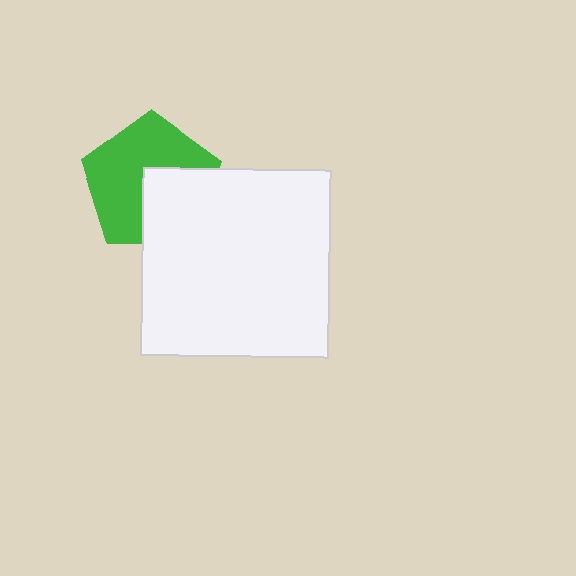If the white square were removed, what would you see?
You would see the complete green pentagon.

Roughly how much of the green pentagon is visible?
About half of it is visible (roughly 63%).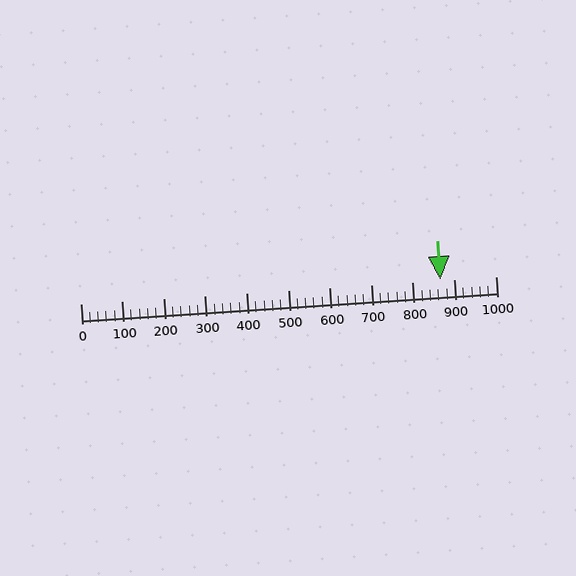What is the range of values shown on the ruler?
The ruler shows values from 0 to 1000.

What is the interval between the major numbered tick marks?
The major tick marks are spaced 100 units apart.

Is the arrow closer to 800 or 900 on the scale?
The arrow is closer to 900.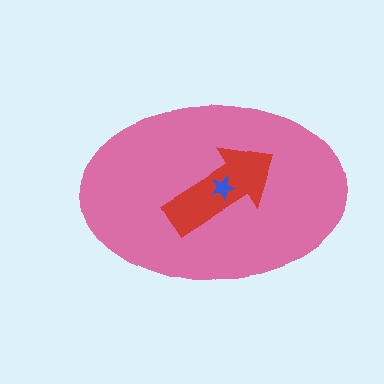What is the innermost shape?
The blue star.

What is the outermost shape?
The pink ellipse.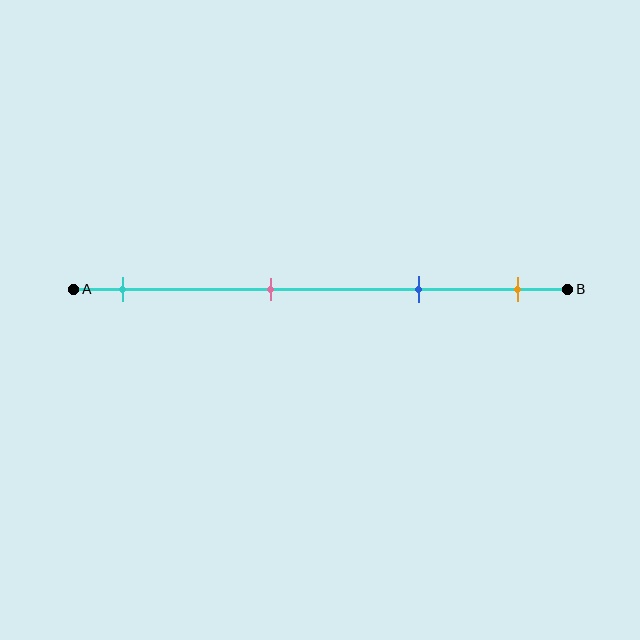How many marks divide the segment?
There are 4 marks dividing the segment.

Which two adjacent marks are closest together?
The blue and orange marks are the closest adjacent pair.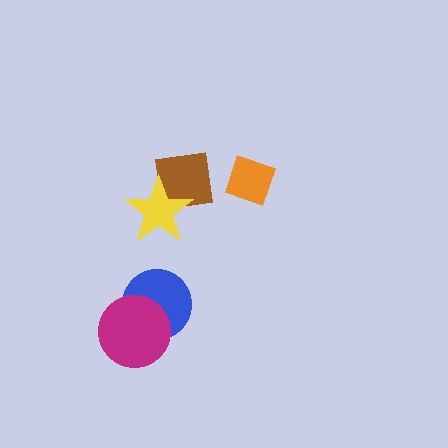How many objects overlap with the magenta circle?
1 object overlaps with the magenta circle.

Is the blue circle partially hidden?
Yes, it is partially covered by another shape.